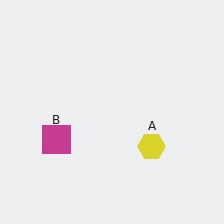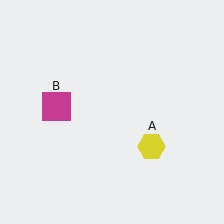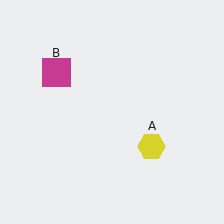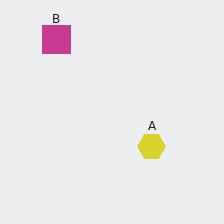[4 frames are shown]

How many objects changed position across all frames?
1 object changed position: magenta square (object B).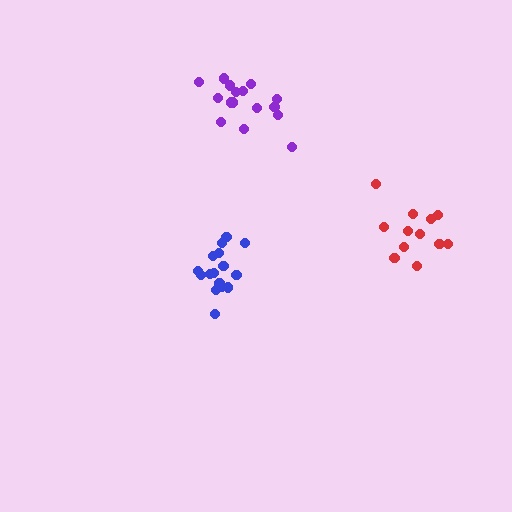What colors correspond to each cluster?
The clusters are colored: purple, red, blue.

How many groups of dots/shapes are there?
There are 3 groups.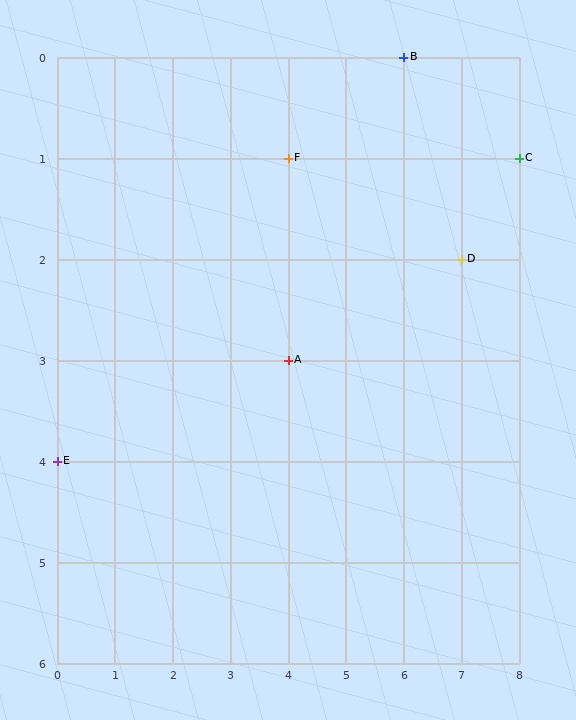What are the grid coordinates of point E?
Point E is at grid coordinates (0, 4).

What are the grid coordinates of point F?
Point F is at grid coordinates (4, 1).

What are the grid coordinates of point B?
Point B is at grid coordinates (6, 0).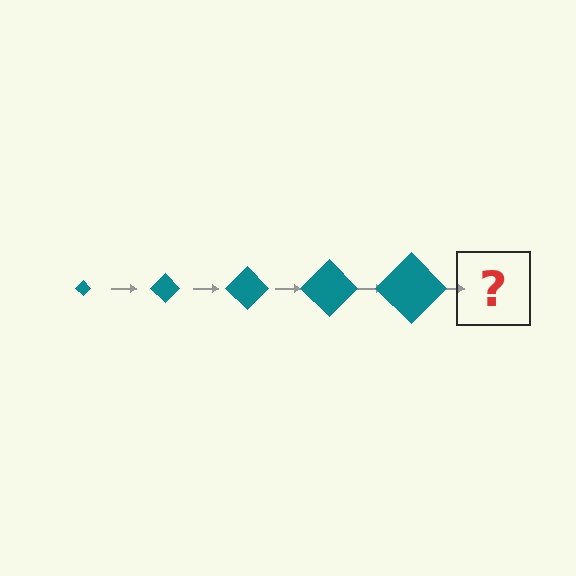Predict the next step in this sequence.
The next step is a teal diamond, larger than the previous one.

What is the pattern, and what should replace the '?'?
The pattern is that the diamond gets progressively larger each step. The '?' should be a teal diamond, larger than the previous one.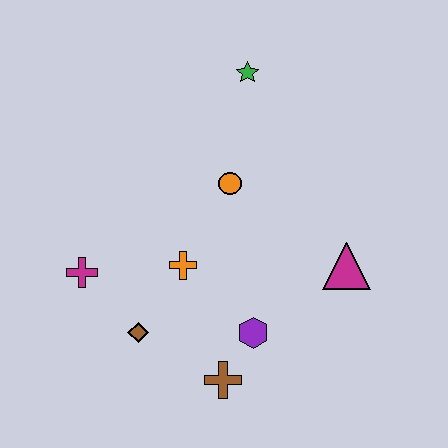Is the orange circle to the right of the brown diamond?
Yes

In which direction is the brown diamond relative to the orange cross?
The brown diamond is below the orange cross.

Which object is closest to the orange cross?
The brown diamond is closest to the orange cross.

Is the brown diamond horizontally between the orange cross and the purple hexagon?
No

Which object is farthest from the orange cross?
The green star is farthest from the orange cross.